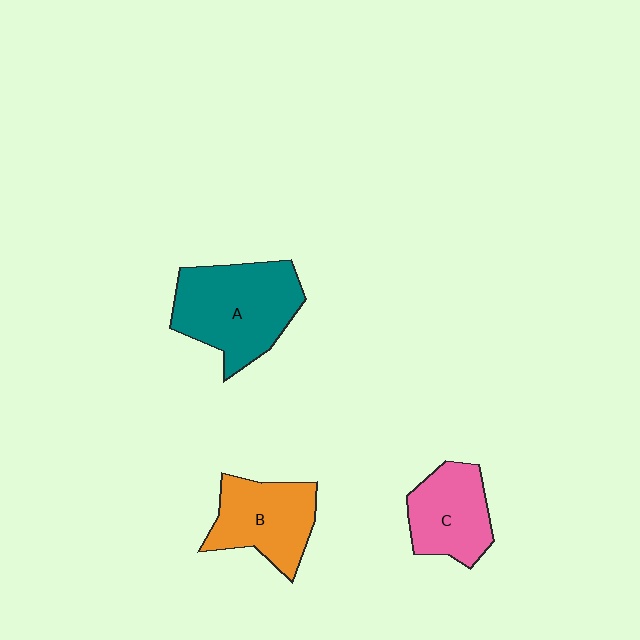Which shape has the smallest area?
Shape C (pink).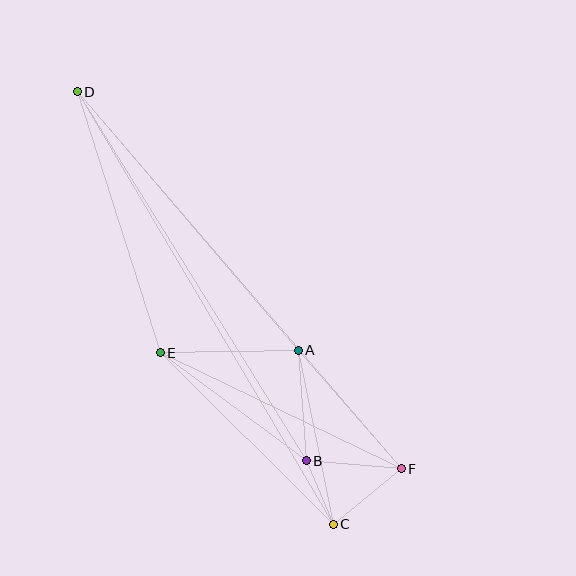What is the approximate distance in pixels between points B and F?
The distance between B and F is approximately 95 pixels.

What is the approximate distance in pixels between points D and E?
The distance between D and E is approximately 274 pixels.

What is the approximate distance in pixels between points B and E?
The distance between B and E is approximately 181 pixels.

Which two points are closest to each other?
Points B and C are closest to each other.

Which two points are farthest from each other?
Points C and D are farthest from each other.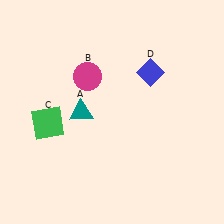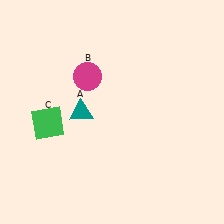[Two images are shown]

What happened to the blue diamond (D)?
The blue diamond (D) was removed in Image 2. It was in the top-right area of Image 1.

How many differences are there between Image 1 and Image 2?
There is 1 difference between the two images.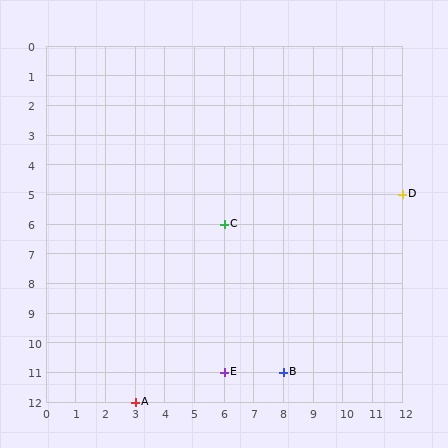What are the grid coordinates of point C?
Point C is at grid coordinates (6, 6).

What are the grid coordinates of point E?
Point E is at grid coordinates (6, 11).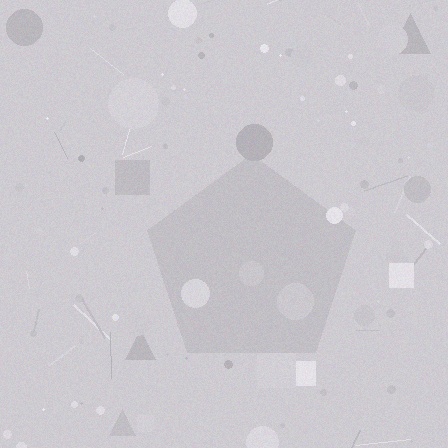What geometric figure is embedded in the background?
A pentagon is embedded in the background.